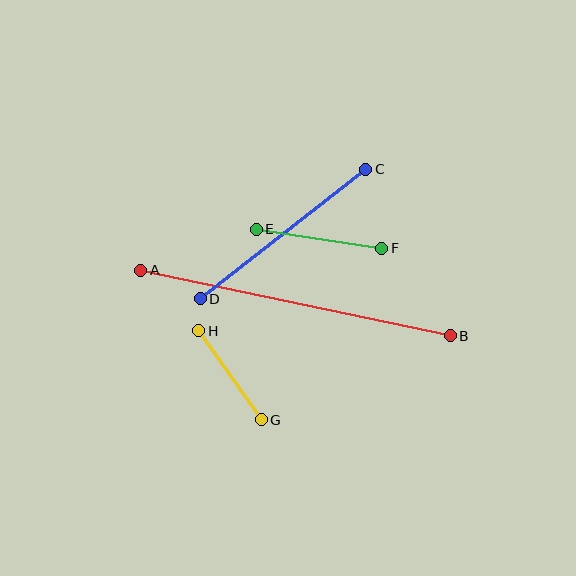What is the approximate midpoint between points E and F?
The midpoint is at approximately (319, 239) pixels.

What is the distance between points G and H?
The distance is approximately 109 pixels.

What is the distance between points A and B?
The distance is approximately 316 pixels.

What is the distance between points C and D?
The distance is approximately 210 pixels.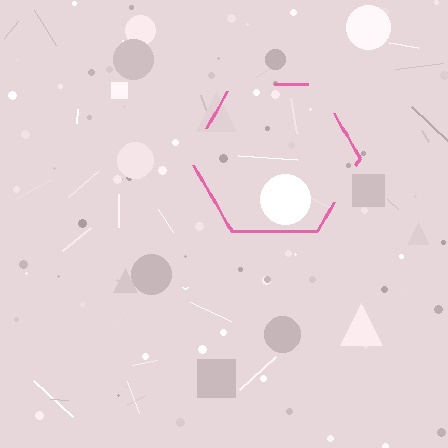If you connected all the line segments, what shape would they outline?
They would outline a hexagon.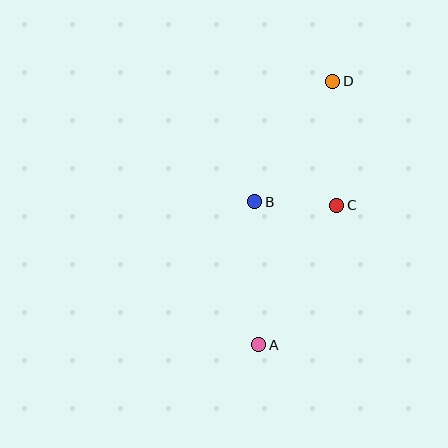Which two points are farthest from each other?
Points A and D are farthest from each other.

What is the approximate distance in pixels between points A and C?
The distance between A and C is approximately 160 pixels.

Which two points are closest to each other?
Points B and C are closest to each other.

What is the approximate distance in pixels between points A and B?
The distance between A and B is approximately 143 pixels.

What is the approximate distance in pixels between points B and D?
The distance between B and D is approximately 144 pixels.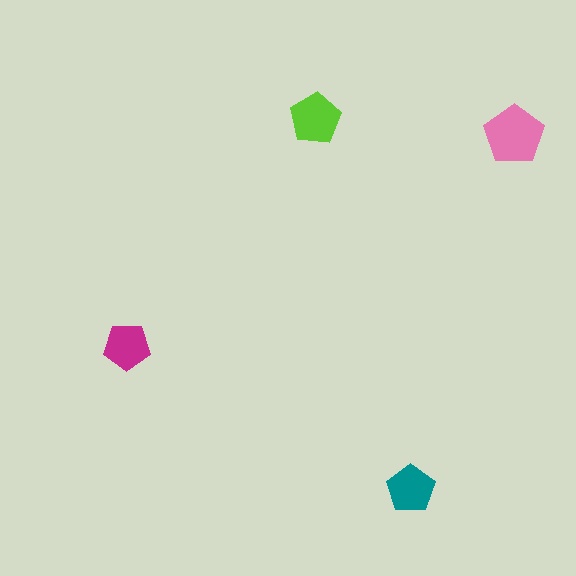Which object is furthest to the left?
The magenta pentagon is leftmost.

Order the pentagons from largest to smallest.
the pink one, the lime one, the teal one, the magenta one.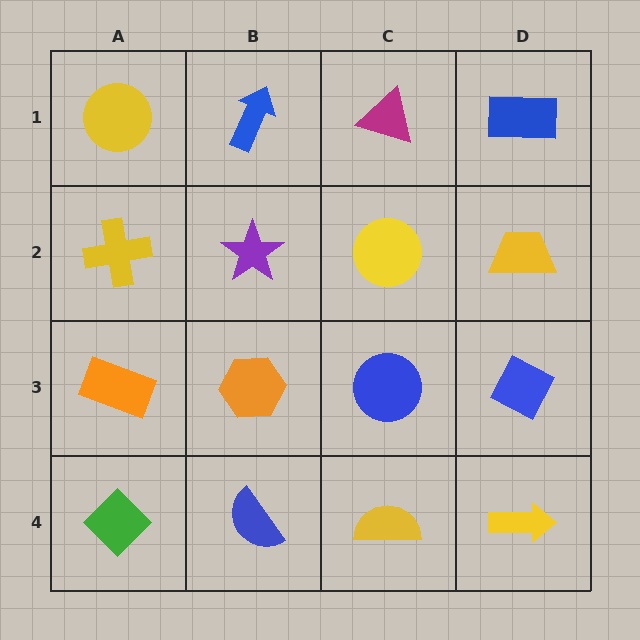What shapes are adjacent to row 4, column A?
An orange rectangle (row 3, column A), a blue semicircle (row 4, column B).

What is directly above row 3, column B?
A purple star.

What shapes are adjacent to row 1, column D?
A yellow trapezoid (row 2, column D), a magenta triangle (row 1, column C).